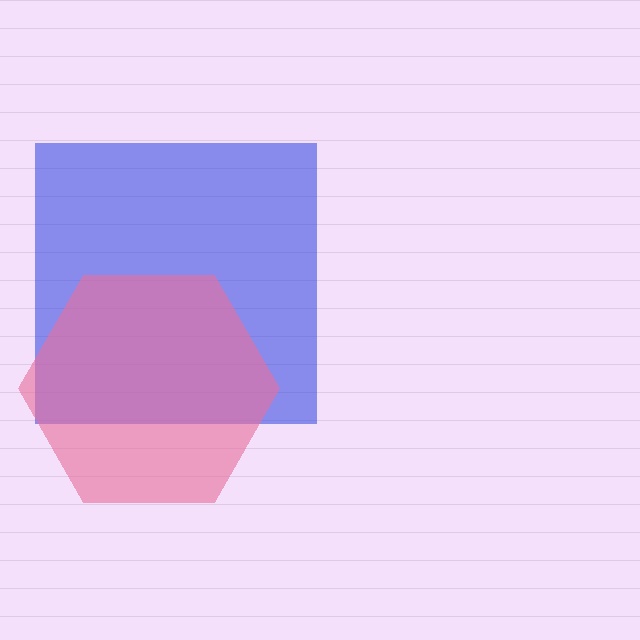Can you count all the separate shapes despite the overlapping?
Yes, there are 2 separate shapes.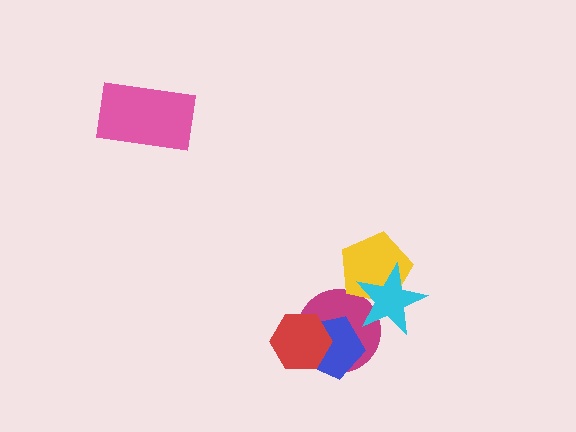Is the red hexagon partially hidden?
No, no other shape covers it.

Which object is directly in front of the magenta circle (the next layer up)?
The blue pentagon is directly in front of the magenta circle.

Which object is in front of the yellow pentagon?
The cyan star is in front of the yellow pentagon.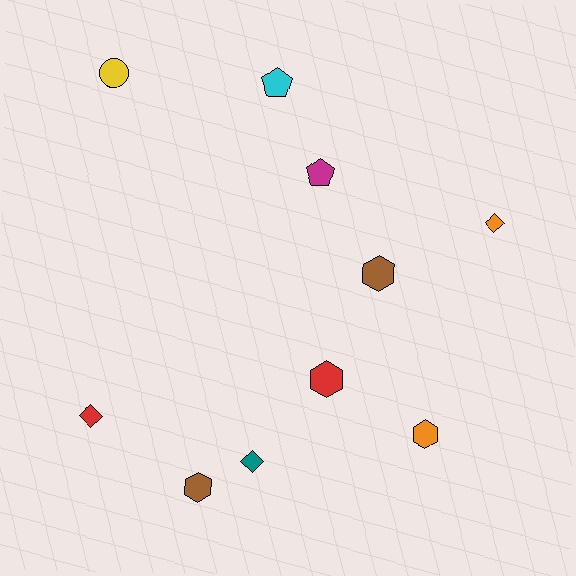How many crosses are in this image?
There are no crosses.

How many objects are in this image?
There are 10 objects.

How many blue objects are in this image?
There are no blue objects.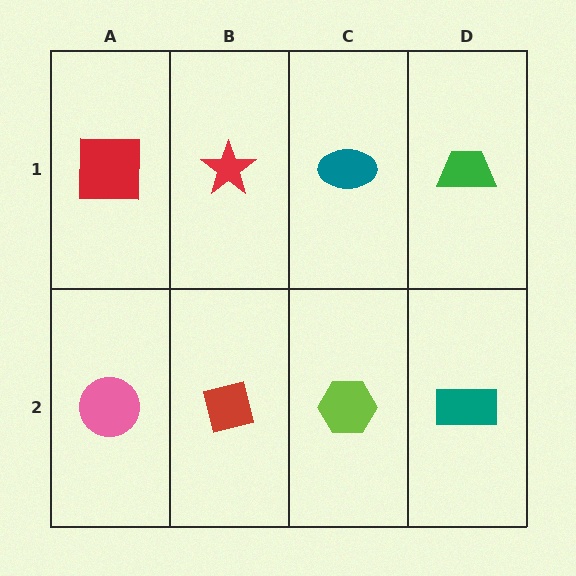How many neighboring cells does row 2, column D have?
2.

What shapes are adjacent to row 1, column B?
A red square (row 2, column B), a red square (row 1, column A), a teal ellipse (row 1, column C).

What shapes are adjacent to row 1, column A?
A pink circle (row 2, column A), a red star (row 1, column B).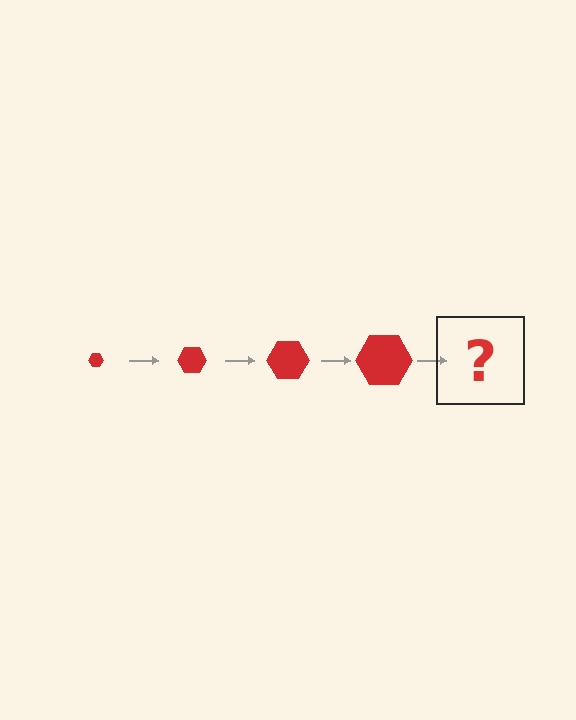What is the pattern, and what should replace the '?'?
The pattern is that the hexagon gets progressively larger each step. The '?' should be a red hexagon, larger than the previous one.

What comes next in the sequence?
The next element should be a red hexagon, larger than the previous one.